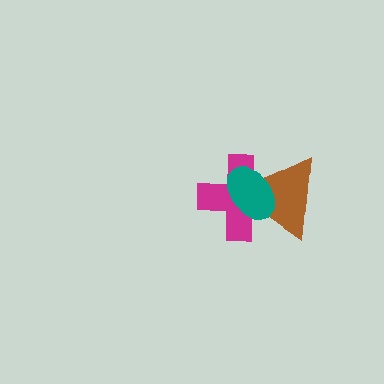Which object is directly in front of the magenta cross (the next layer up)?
The brown triangle is directly in front of the magenta cross.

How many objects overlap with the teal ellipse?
2 objects overlap with the teal ellipse.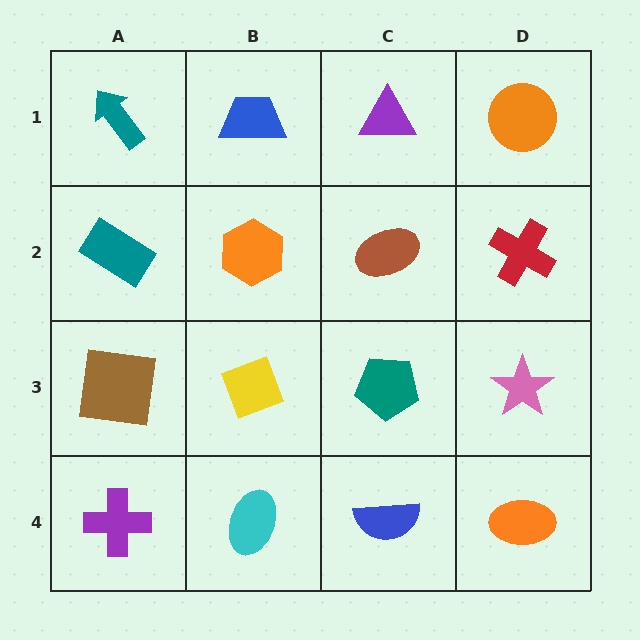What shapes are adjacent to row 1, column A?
A teal rectangle (row 2, column A), a blue trapezoid (row 1, column B).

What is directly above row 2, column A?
A teal arrow.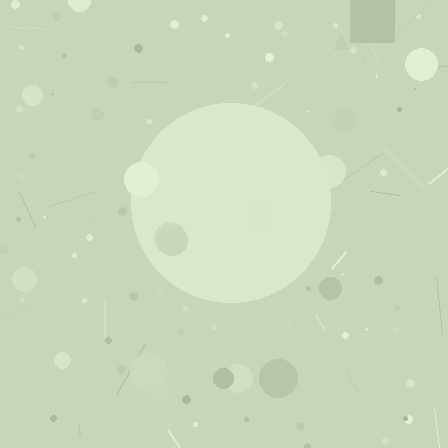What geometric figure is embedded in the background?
A circle is embedded in the background.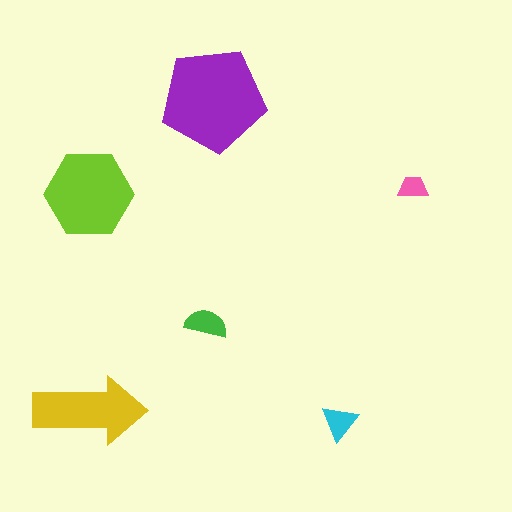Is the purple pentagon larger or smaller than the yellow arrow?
Larger.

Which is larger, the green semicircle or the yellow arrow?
The yellow arrow.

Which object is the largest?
The purple pentagon.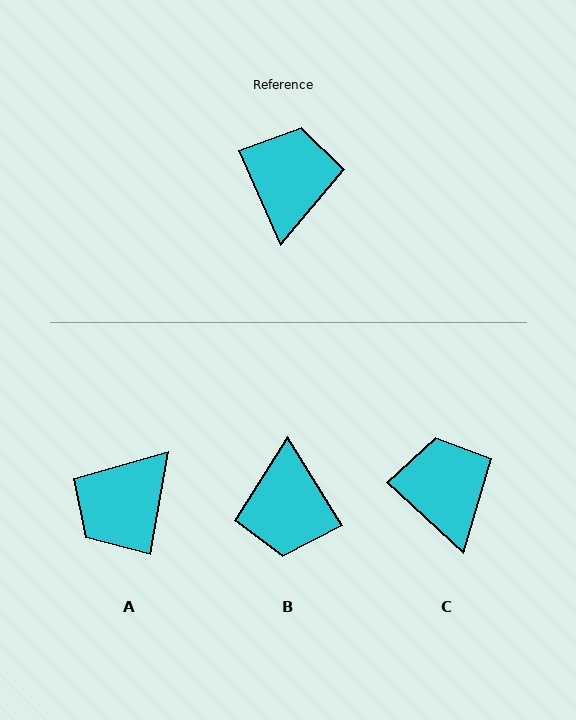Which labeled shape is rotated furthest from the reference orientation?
B, about 173 degrees away.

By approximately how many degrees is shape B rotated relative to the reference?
Approximately 173 degrees clockwise.